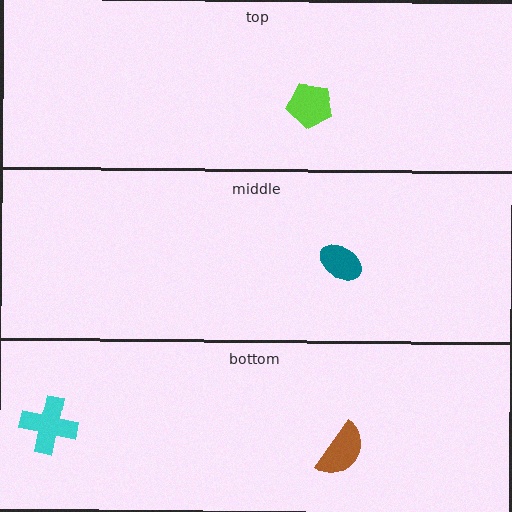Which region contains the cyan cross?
The bottom region.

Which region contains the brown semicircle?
The bottom region.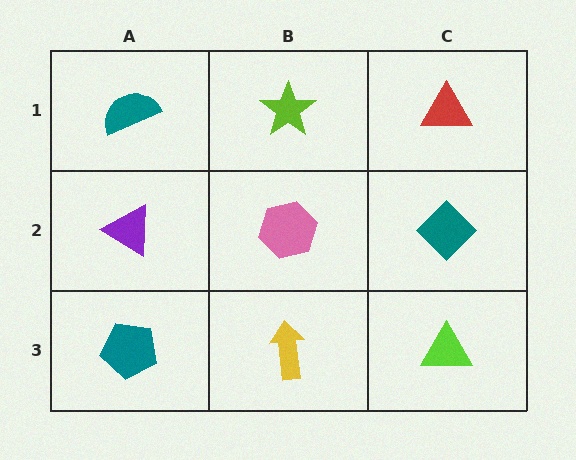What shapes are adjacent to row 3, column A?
A purple triangle (row 2, column A), a yellow arrow (row 3, column B).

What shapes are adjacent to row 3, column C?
A teal diamond (row 2, column C), a yellow arrow (row 3, column B).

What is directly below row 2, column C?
A lime triangle.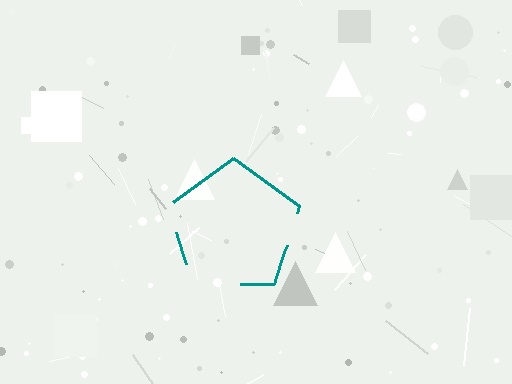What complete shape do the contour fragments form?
The contour fragments form a pentagon.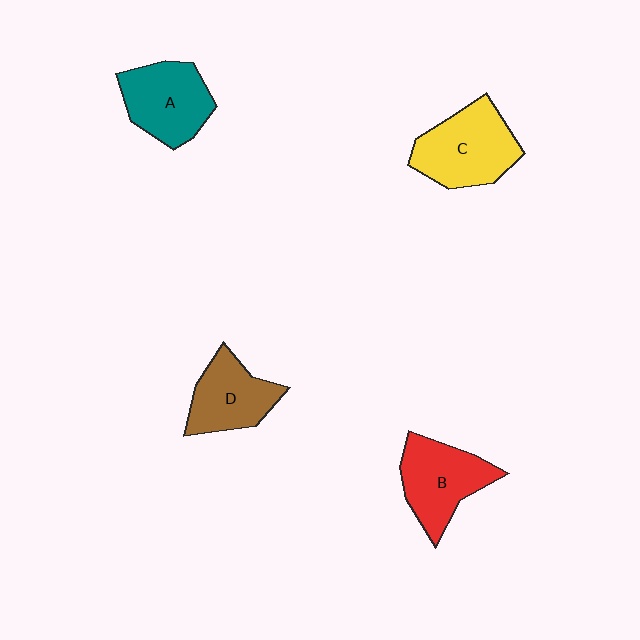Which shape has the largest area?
Shape C (yellow).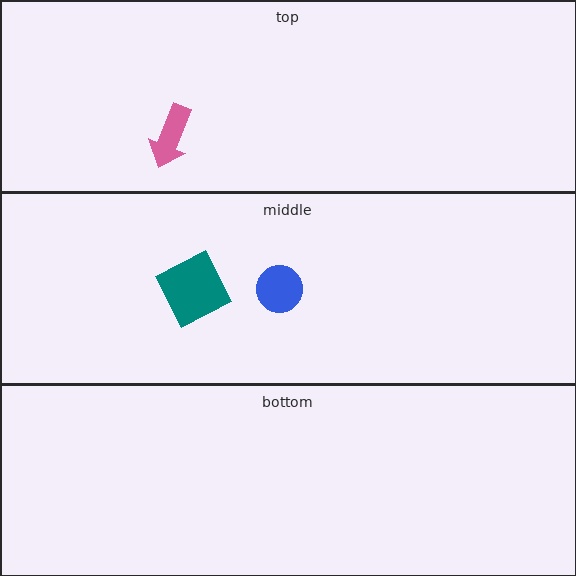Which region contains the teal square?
The middle region.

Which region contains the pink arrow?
The top region.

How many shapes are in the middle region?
2.